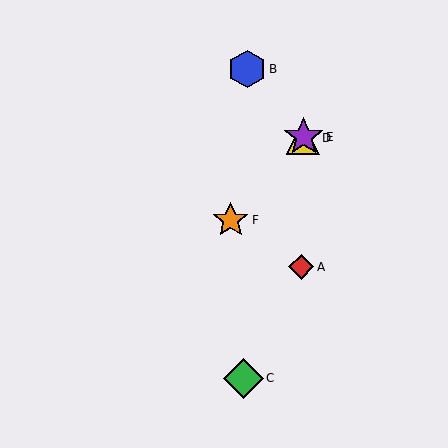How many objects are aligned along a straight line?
3 objects (D, E, F) are aligned along a straight line.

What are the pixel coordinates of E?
Object E is at (304, 137).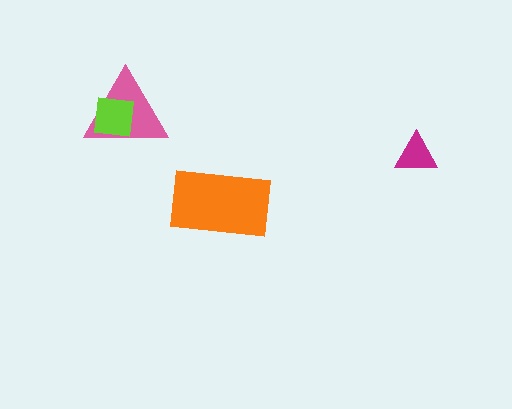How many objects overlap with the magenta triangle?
0 objects overlap with the magenta triangle.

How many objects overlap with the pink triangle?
1 object overlaps with the pink triangle.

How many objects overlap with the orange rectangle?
0 objects overlap with the orange rectangle.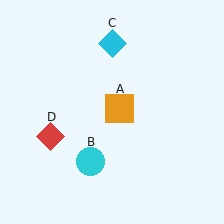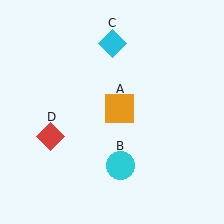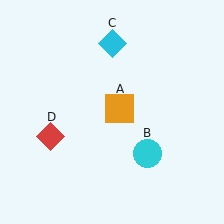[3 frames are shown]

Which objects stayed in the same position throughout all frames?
Orange square (object A) and cyan diamond (object C) and red diamond (object D) remained stationary.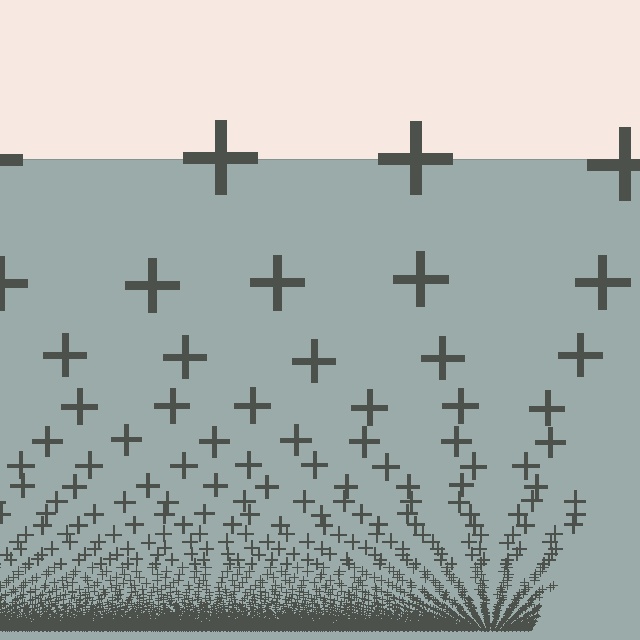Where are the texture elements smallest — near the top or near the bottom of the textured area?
Near the bottom.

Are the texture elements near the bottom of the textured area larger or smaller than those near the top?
Smaller. The gradient is inverted — elements near the bottom are smaller and denser.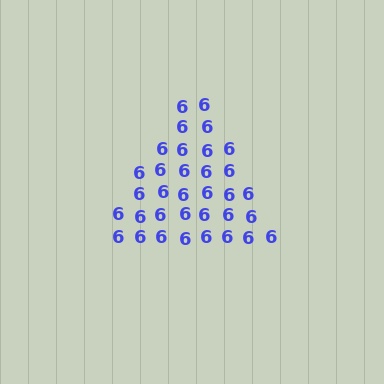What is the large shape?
The large shape is a triangle.